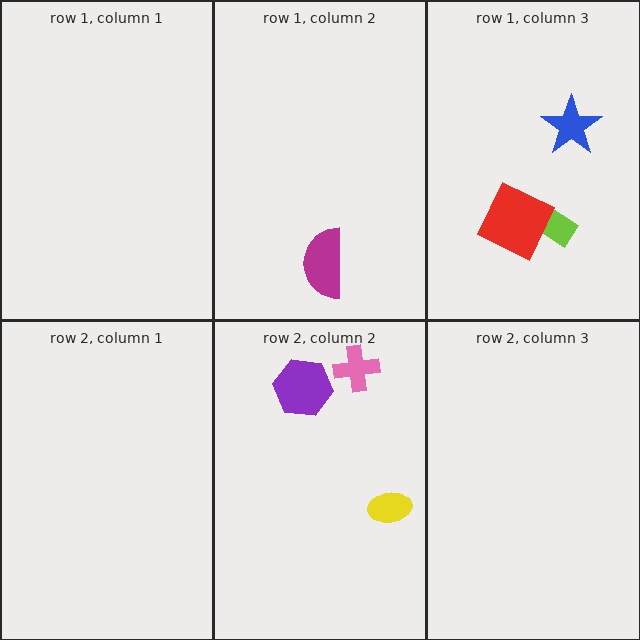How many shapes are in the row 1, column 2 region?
1.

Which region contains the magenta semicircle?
The row 1, column 2 region.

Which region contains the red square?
The row 1, column 3 region.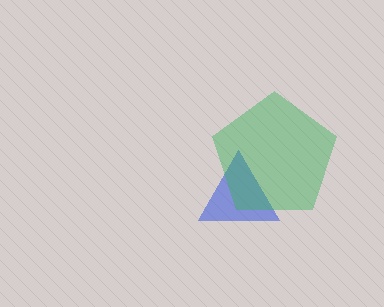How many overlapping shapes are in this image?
There are 2 overlapping shapes in the image.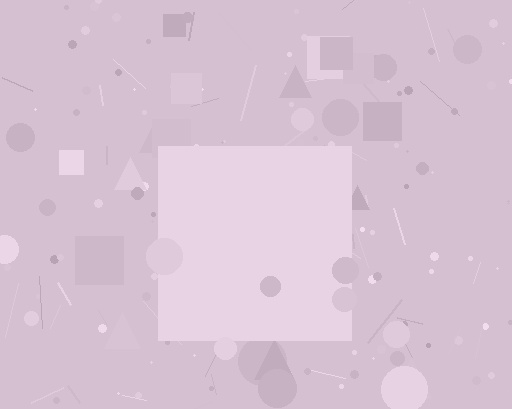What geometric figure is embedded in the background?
A square is embedded in the background.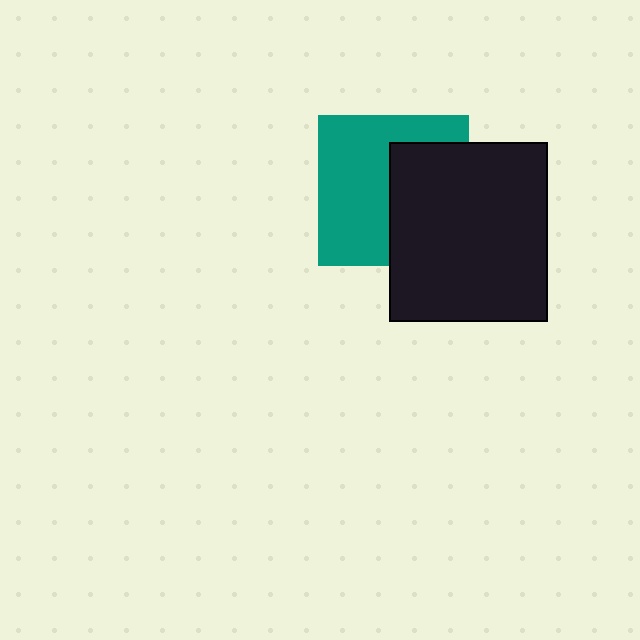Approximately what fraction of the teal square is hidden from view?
Roughly 44% of the teal square is hidden behind the black rectangle.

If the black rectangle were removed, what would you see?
You would see the complete teal square.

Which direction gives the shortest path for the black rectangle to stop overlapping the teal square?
Moving right gives the shortest separation.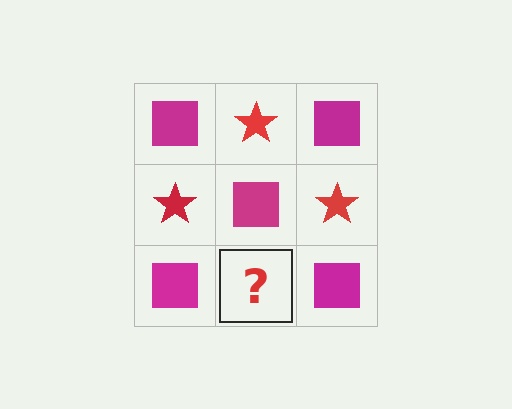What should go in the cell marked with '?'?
The missing cell should contain a red star.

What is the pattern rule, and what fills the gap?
The rule is that it alternates magenta square and red star in a checkerboard pattern. The gap should be filled with a red star.